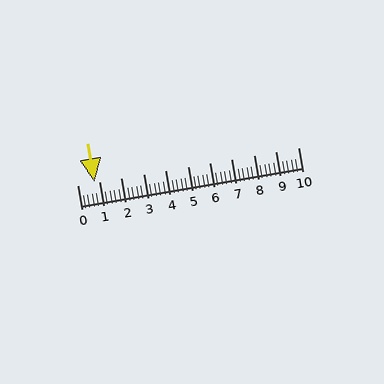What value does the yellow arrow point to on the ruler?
The yellow arrow points to approximately 0.8.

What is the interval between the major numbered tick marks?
The major tick marks are spaced 1 units apart.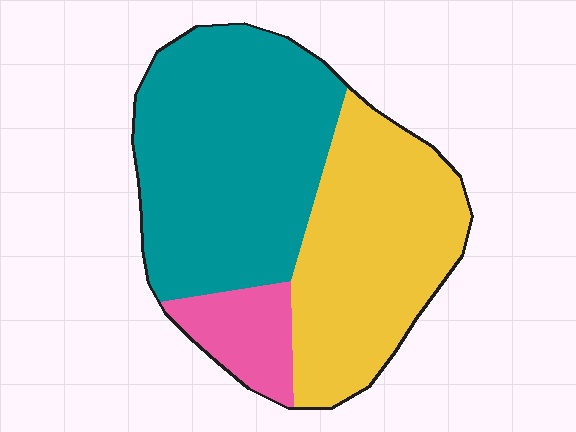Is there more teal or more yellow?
Teal.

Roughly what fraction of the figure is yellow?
Yellow covers 39% of the figure.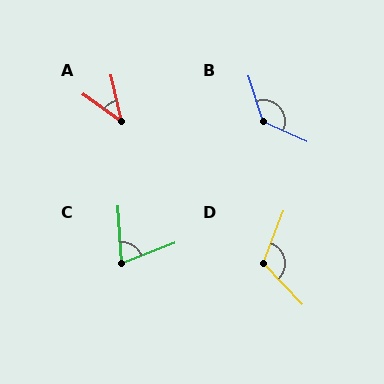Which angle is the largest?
B, at approximately 131 degrees.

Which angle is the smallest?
A, at approximately 41 degrees.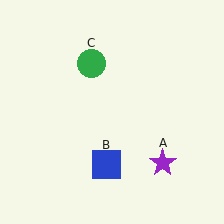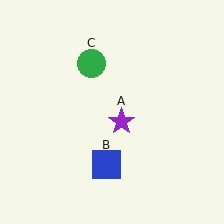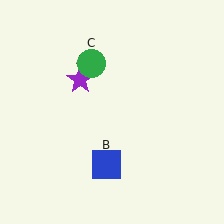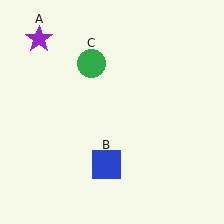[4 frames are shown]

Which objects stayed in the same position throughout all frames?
Blue square (object B) and green circle (object C) remained stationary.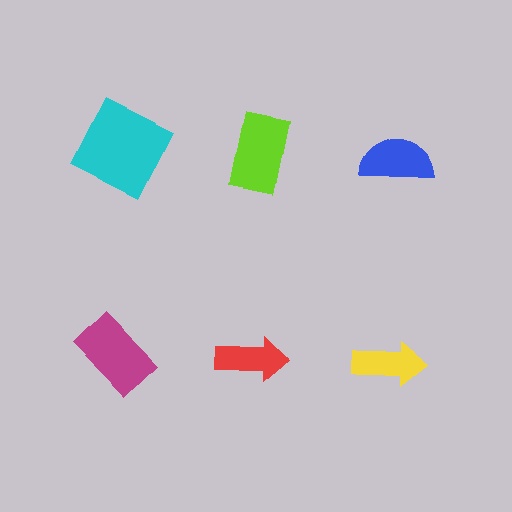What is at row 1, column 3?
A blue semicircle.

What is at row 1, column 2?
A lime rectangle.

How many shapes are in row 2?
3 shapes.